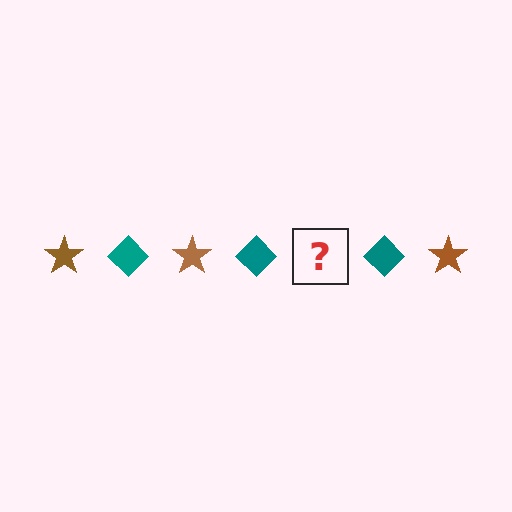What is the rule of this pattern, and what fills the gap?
The rule is that the pattern alternates between brown star and teal diamond. The gap should be filled with a brown star.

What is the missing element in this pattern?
The missing element is a brown star.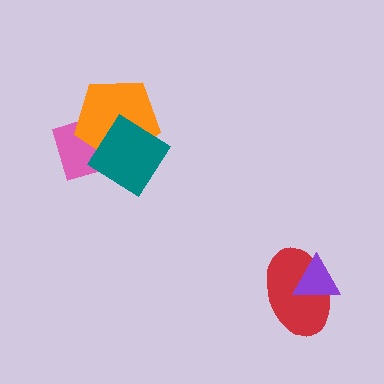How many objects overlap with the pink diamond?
2 objects overlap with the pink diamond.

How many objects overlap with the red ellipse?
1 object overlaps with the red ellipse.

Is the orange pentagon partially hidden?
Yes, it is partially covered by another shape.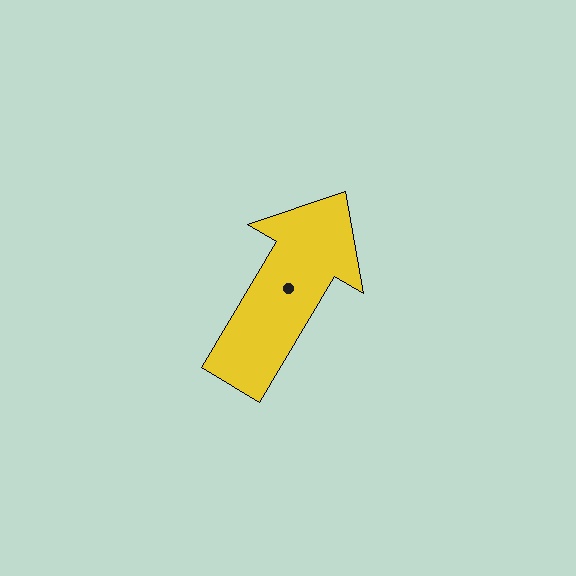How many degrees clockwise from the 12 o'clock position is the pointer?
Approximately 31 degrees.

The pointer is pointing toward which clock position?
Roughly 1 o'clock.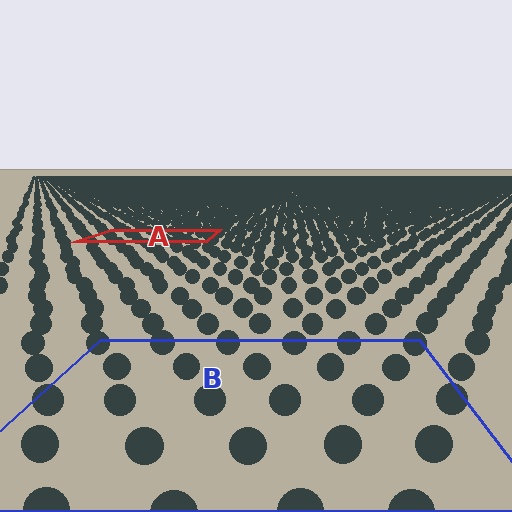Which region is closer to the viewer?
Region B is closer. The texture elements there are larger and more spread out.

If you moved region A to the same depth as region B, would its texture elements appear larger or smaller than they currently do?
They would appear larger. At a closer depth, the same texture elements are projected at a bigger on-screen size.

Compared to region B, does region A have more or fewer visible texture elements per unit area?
Region A has more texture elements per unit area — they are packed more densely because it is farther away.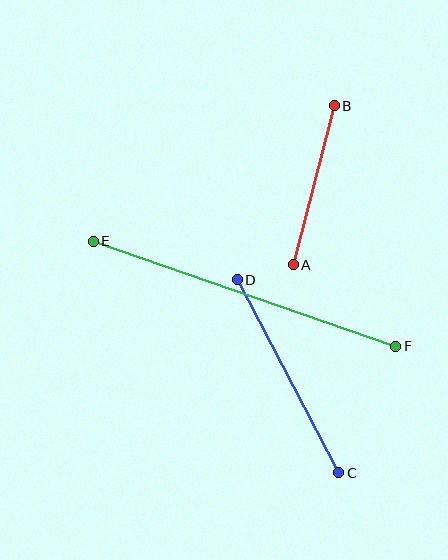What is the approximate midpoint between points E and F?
The midpoint is at approximately (244, 294) pixels.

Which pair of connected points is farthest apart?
Points E and F are farthest apart.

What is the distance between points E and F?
The distance is approximately 320 pixels.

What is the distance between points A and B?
The distance is approximately 165 pixels.